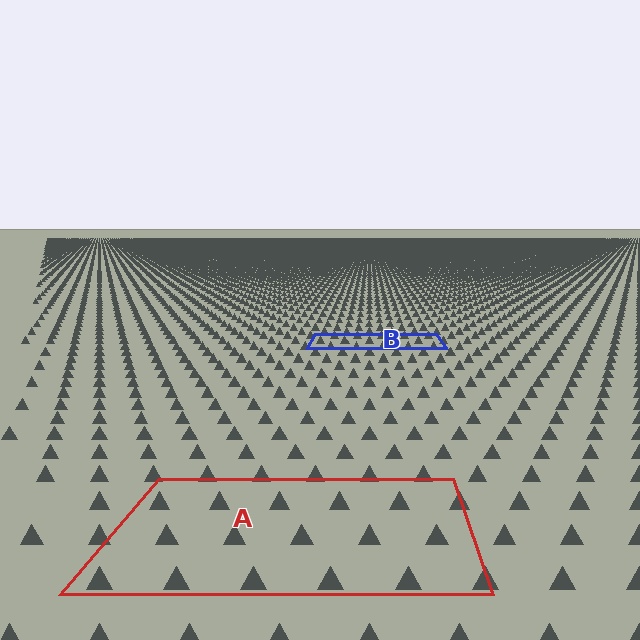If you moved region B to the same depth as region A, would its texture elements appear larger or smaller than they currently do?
They would appear larger. At a closer depth, the same texture elements are projected at a bigger on-screen size.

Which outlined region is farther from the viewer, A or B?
Region B is farther from the viewer — the texture elements inside it appear smaller and more densely packed.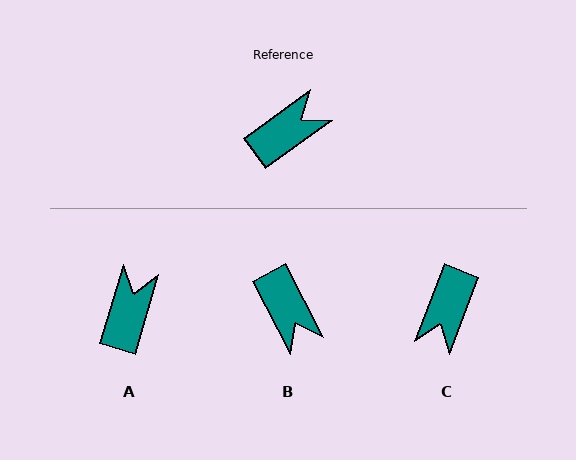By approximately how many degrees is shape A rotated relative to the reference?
Approximately 38 degrees counter-clockwise.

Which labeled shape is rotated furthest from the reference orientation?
C, about 147 degrees away.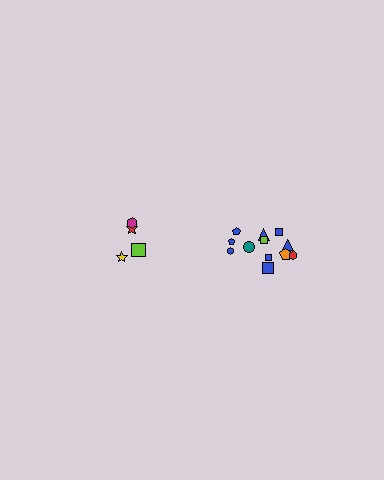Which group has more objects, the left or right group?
The right group.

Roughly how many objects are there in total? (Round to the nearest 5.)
Roughly 15 objects in total.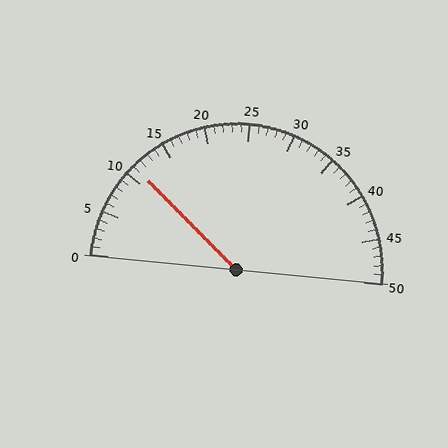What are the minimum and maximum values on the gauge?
The gauge ranges from 0 to 50.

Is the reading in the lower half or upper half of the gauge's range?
The reading is in the lower half of the range (0 to 50).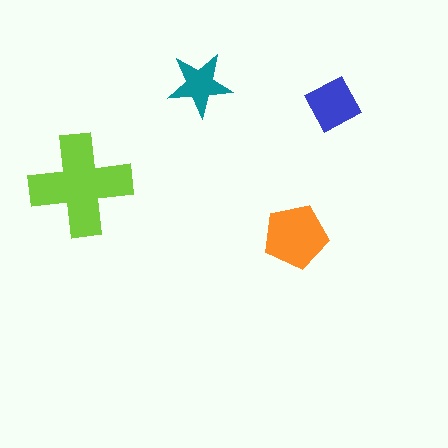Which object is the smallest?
The teal star.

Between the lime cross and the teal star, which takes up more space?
The lime cross.